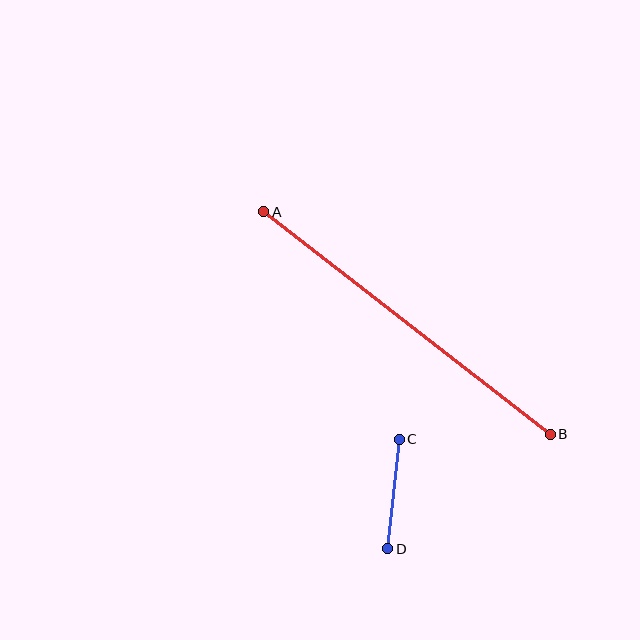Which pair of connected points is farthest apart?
Points A and B are farthest apart.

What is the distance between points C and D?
The distance is approximately 110 pixels.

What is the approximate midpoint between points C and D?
The midpoint is at approximately (393, 494) pixels.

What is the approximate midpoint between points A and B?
The midpoint is at approximately (407, 323) pixels.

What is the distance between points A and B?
The distance is approximately 363 pixels.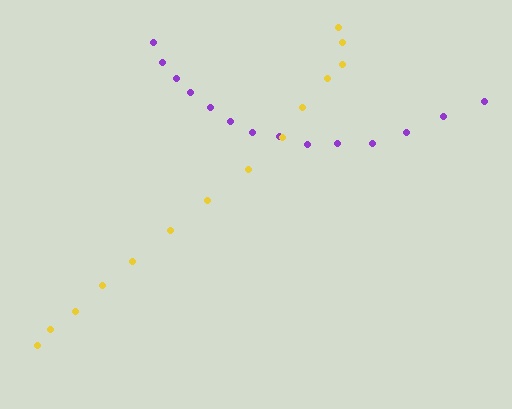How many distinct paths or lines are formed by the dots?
There are 2 distinct paths.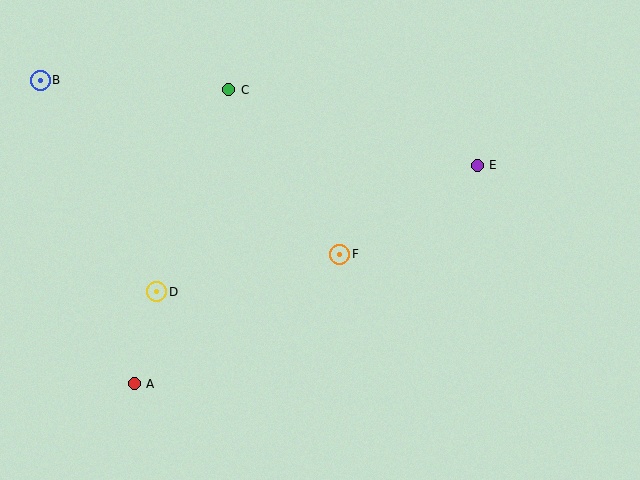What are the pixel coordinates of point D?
Point D is at (157, 292).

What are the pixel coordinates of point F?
Point F is at (340, 254).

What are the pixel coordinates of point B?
Point B is at (40, 80).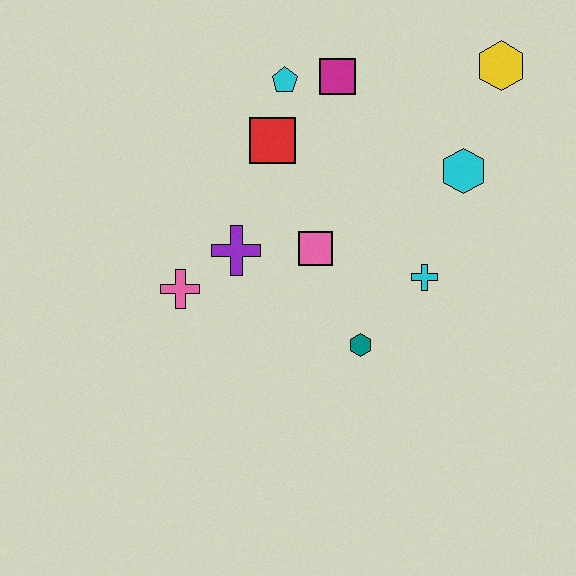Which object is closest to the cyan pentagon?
The magenta square is closest to the cyan pentagon.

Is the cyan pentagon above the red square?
Yes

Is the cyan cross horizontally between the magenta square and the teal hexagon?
No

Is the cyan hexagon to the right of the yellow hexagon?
No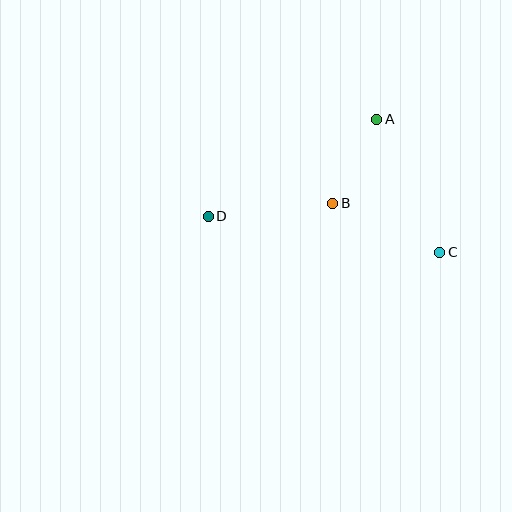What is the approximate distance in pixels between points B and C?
The distance between B and C is approximately 117 pixels.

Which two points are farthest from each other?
Points C and D are farthest from each other.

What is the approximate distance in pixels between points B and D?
The distance between B and D is approximately 125 pixels.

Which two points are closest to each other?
Points A and B are closest to each other.